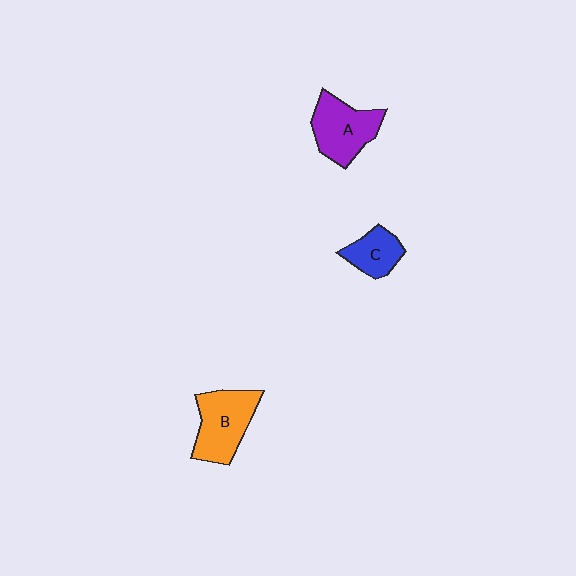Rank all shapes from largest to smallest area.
From largest to smallest: B (orange), A (purple), C (blue).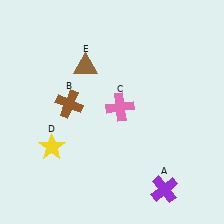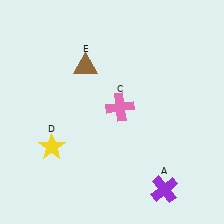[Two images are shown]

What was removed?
The brown cross (B) was removed in Image 2.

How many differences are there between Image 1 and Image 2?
There is 1 difference between the two images.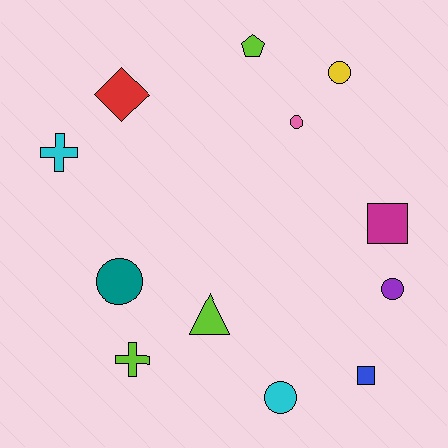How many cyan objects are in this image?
There are 2 cyan objects.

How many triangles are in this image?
There is 1 triangle.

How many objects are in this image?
There are 12 objects.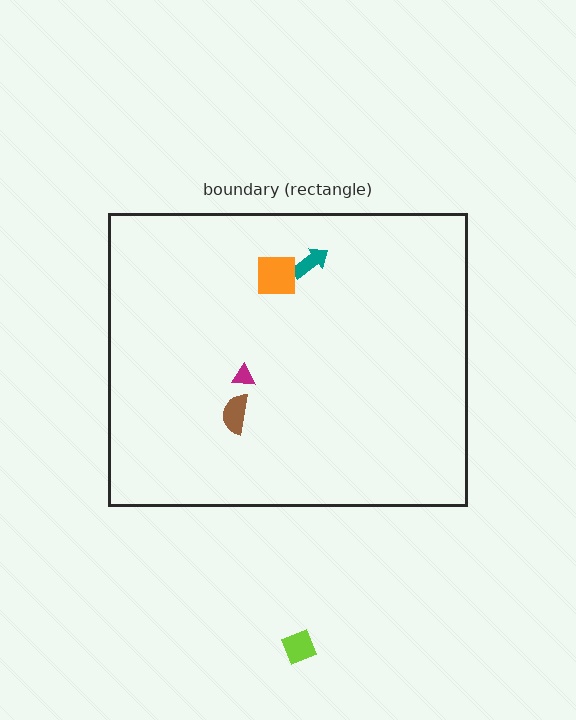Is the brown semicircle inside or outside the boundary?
Inside.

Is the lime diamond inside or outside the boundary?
Outside.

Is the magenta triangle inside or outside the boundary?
Inside.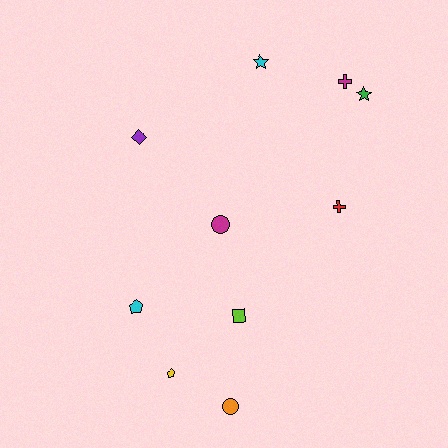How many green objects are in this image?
There is 1 green object.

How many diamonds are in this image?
There is 1 diamond.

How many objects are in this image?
There are 10 objects.